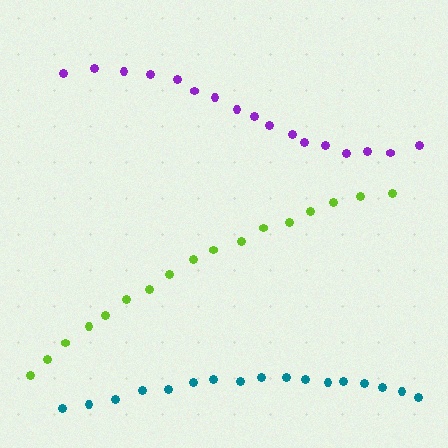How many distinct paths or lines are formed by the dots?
There are 3 distinct paths.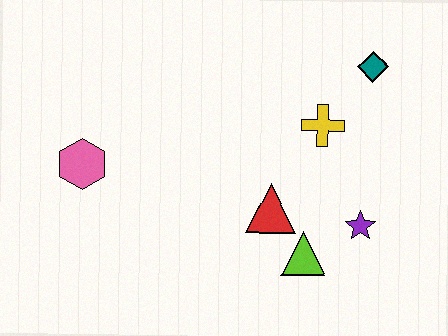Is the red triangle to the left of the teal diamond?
Yes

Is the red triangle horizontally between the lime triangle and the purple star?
No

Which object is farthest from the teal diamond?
The pink hexagon is farthest from the teal diamond.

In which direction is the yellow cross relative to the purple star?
The yellow cross is above the purple star.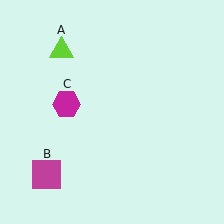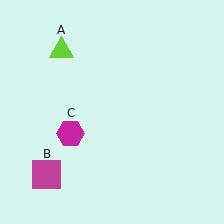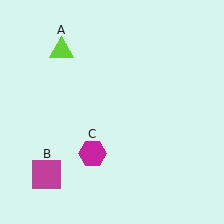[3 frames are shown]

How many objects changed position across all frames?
1 object changed position: magenta hexagon (object C).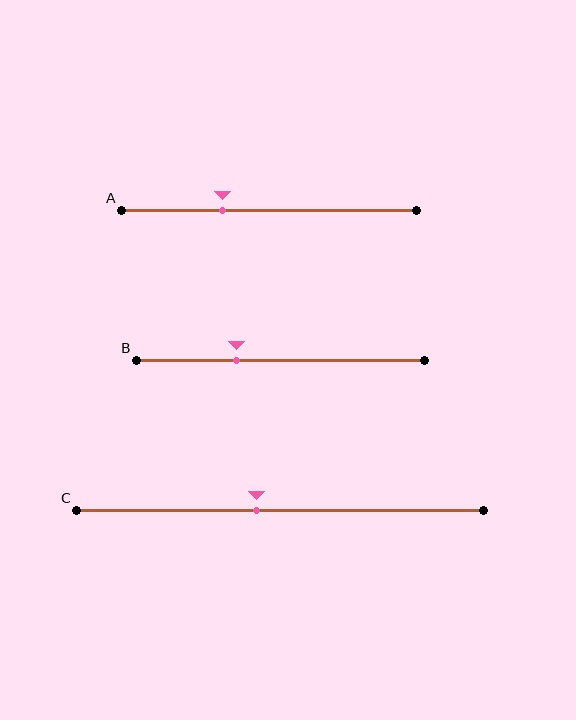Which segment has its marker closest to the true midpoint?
Segment C has its marker closest to the true midpoint.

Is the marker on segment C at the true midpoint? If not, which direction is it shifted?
No, the marker on segment C is shifted to the left by about 6% of the segment length.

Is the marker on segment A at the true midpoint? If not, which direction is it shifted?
No, the marker on segment A is shifted to the left by about 16% of the segment length.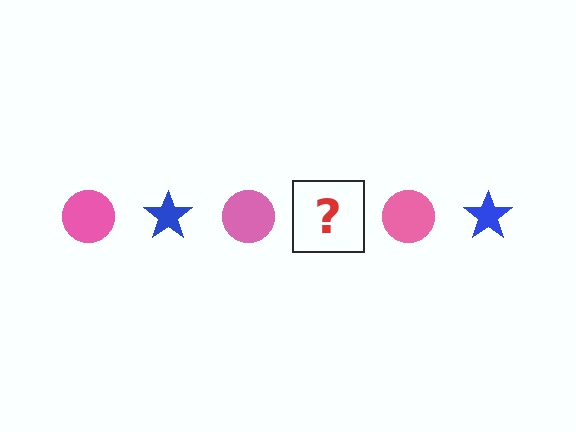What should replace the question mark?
The question mark should be replaced with a blue star.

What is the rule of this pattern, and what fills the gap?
The rule is that the pattern alternates between pink circle and blue star. The gap should be filled with a blue star.